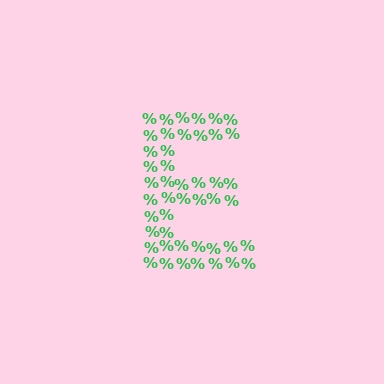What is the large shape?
The large shape is the letter E.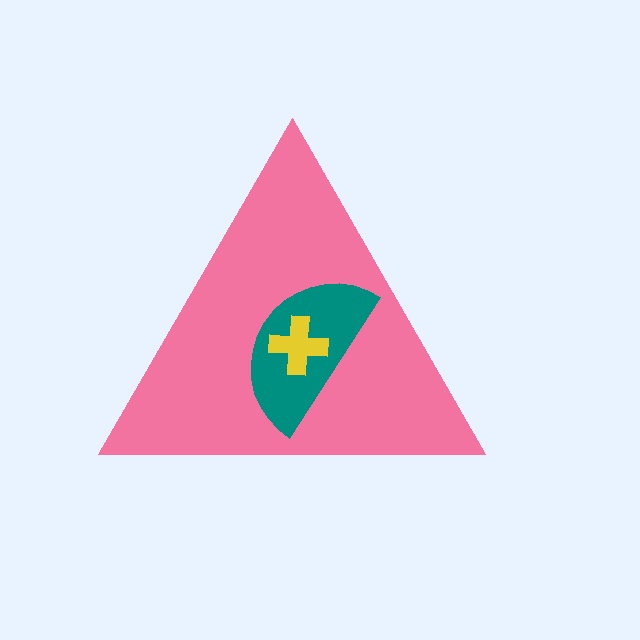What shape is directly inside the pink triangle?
The teal semicircle.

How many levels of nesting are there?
3.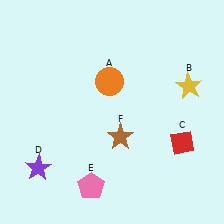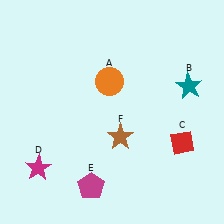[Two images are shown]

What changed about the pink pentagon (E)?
In Image 1, E is pink. In Image 2, it changed to magenta.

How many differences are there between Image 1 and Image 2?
There are 3 differences between the two images.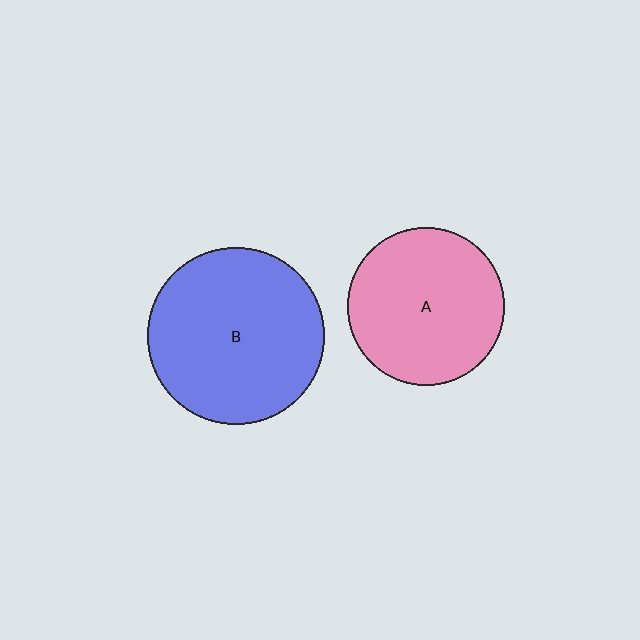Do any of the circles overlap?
No, none of the circles overlap.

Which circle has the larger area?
Circle B (blue).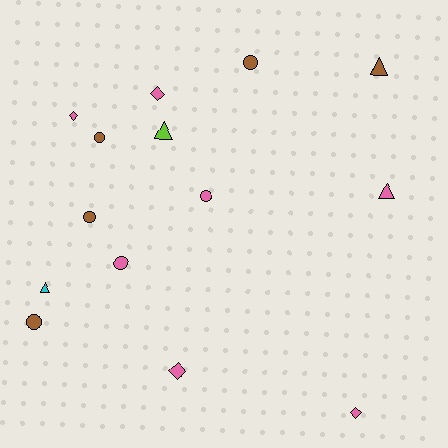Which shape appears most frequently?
Circle, with 6 objects.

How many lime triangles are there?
There is 1 lime triangle.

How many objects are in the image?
There are 14 objects.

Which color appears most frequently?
Pink, with 7 objects.